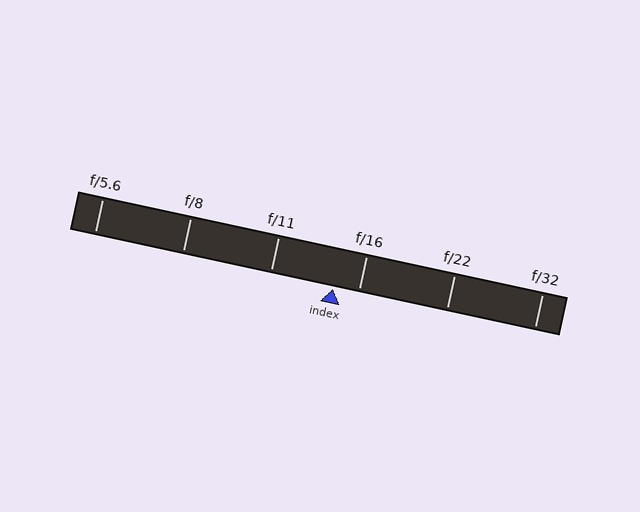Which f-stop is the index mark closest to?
The index mark is closest to f/16.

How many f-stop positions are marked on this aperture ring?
There are 6 f-stop positions marked.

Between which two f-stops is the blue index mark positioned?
The index mark is between f/11 and f/16.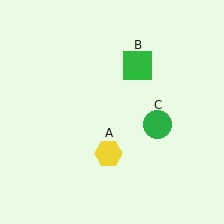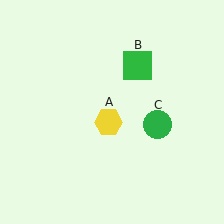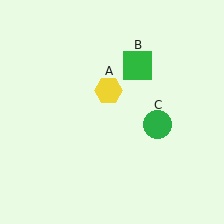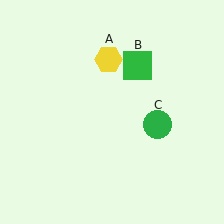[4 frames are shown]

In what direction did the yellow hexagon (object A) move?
The yellow hexagon (object A) moved up.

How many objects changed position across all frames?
1 object changed position: yellow hexagon (object A).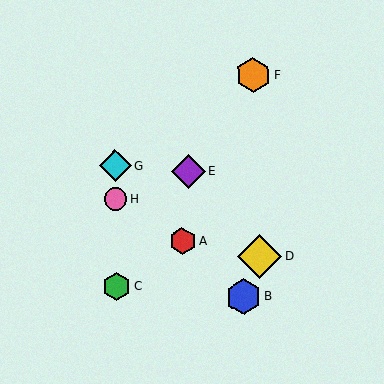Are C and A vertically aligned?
No, C is at x≈117 and A is at x≈182.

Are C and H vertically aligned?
Yes, both are at x≈117.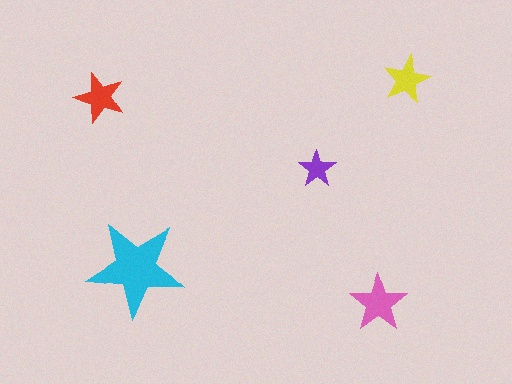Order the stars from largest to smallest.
the cyan one, the pink one, the red one, the yellow one, the purple one.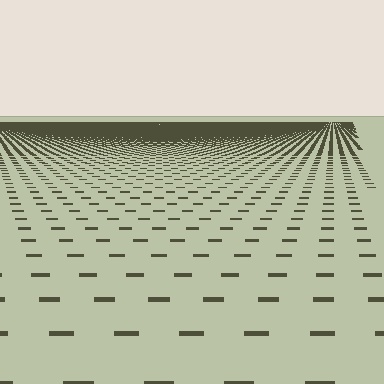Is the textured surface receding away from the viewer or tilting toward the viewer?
The surface is receding away from the viewer. Texture elements get smaller and denser toward the top.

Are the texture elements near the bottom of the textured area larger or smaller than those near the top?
Larger. Near the bottom, elements are closer to the viewer and appear at a bigger on-screen size.